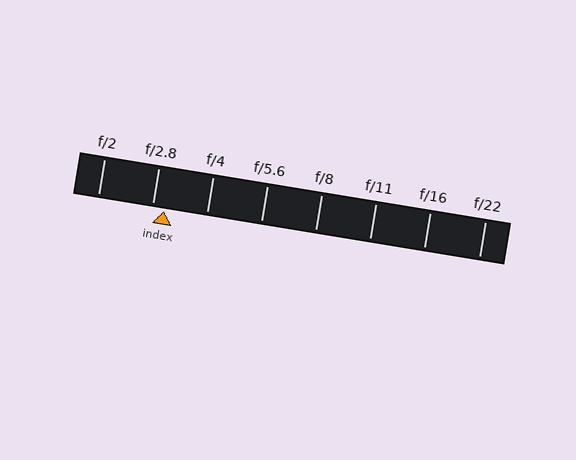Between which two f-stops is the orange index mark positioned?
The index mark is between f/2.8 and f/4.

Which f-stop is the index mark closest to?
The index mark is closest to f/2.8.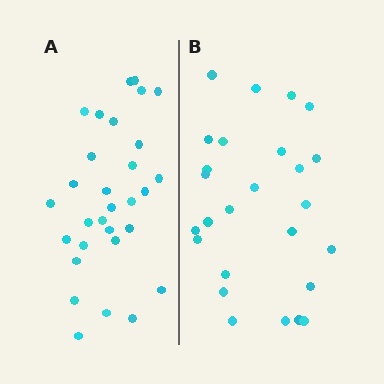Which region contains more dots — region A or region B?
Region A (the left region) has more dots.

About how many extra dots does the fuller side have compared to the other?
Region A has about 4 more dots than region B.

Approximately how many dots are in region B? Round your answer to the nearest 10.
About 30 dots. (The exact count is 26, which rounds to 30.)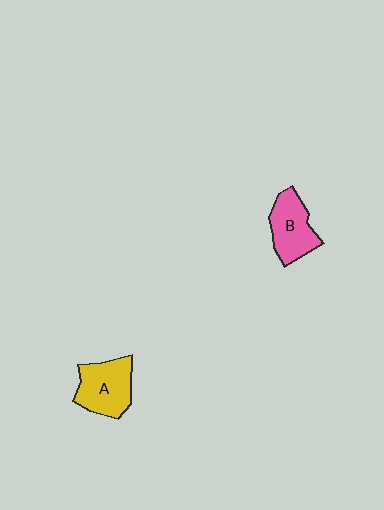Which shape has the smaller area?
Shape B (pink).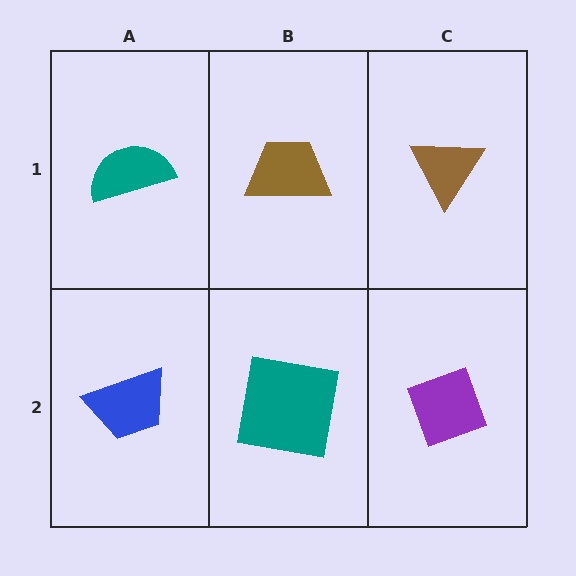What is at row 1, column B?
A brown trapezoid.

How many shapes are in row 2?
3 shapes.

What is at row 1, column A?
A teal semicircle.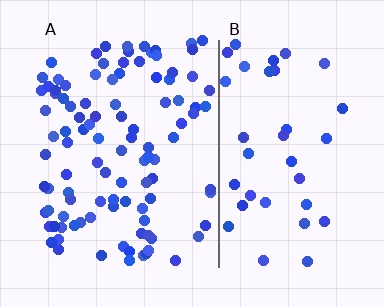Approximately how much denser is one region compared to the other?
Approximately 2.7× — region A over region B.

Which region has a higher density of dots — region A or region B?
A (the left).